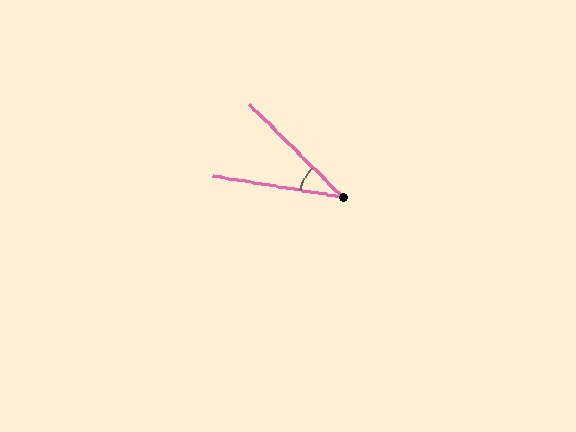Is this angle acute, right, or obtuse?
It is acute.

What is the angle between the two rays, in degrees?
Approximately 35 degrees.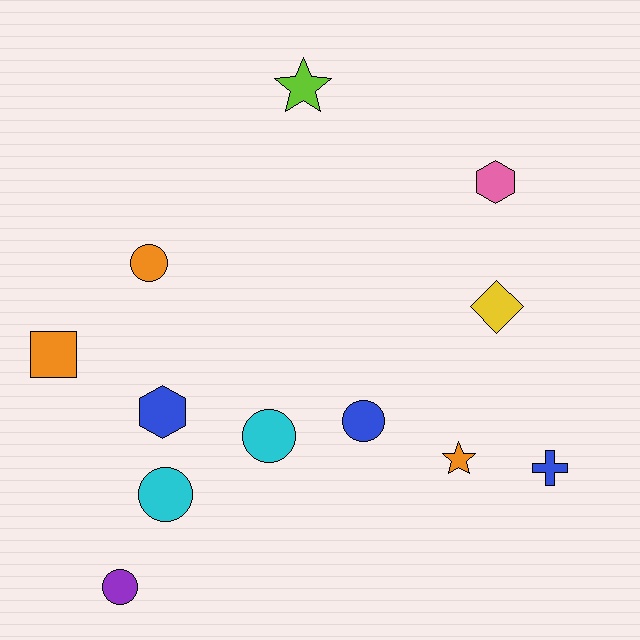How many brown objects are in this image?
There are no brown objects.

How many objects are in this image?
There are 12 objects.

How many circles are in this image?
There are 5 circles.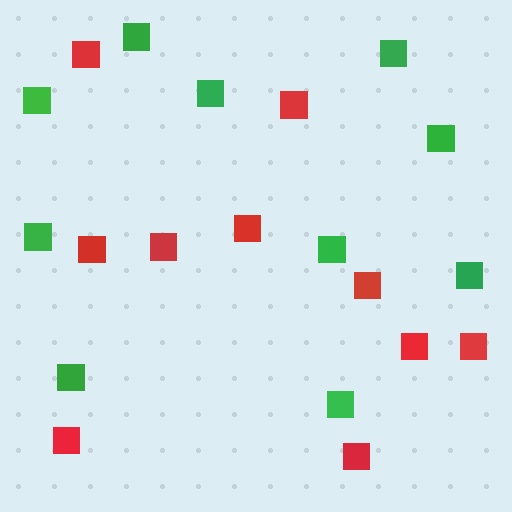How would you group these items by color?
There are 2 groups: one group of red squares (10) and one group of green squares (10).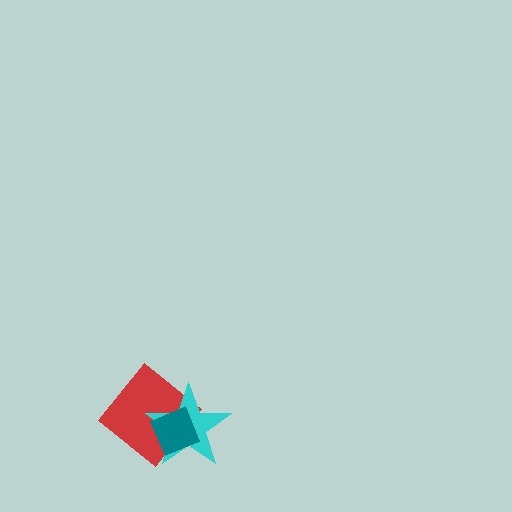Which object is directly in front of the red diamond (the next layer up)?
The cyan star is directly in front of the red diamond.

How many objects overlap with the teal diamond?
2 objects overlap with the teal diamond.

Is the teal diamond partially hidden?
No, no other shape covers it.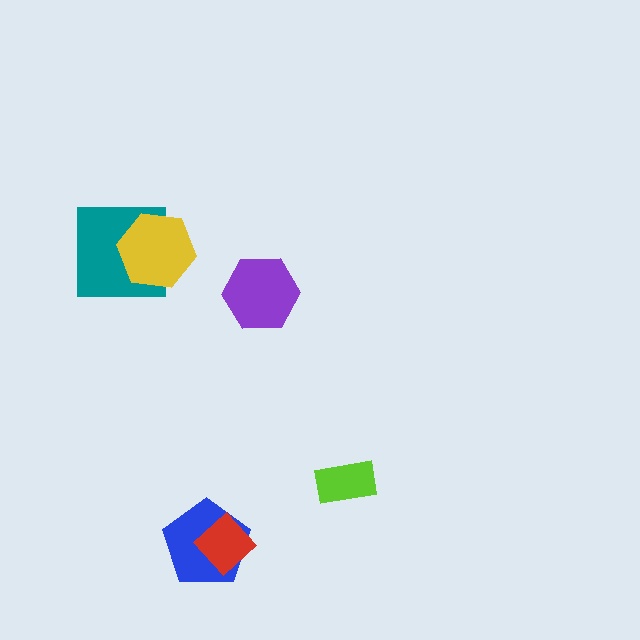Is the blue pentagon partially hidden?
Yes, it is partially covered by another shape.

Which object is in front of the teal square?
The yellow hexagon is in front of the teal square.